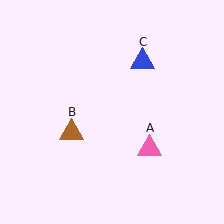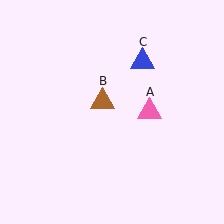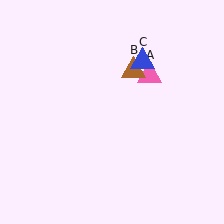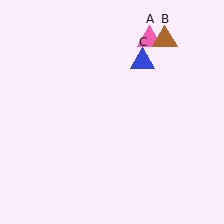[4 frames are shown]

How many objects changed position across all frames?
2 objects changed position: pink triangle (object A), brown triangle (object B).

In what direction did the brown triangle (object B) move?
The brown triangle (object B) moved up and to the right.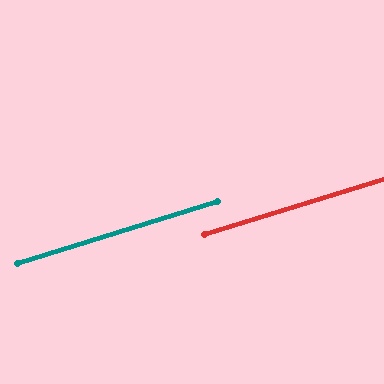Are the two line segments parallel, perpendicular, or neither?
Parallel — their directions differ by only 0.2°.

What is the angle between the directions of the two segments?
Approximately 0 degrees.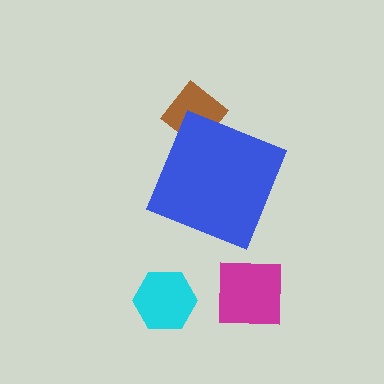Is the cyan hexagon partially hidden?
No, the cyan hexagon is fully visible.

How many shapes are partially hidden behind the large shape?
1 shape is partially hidden.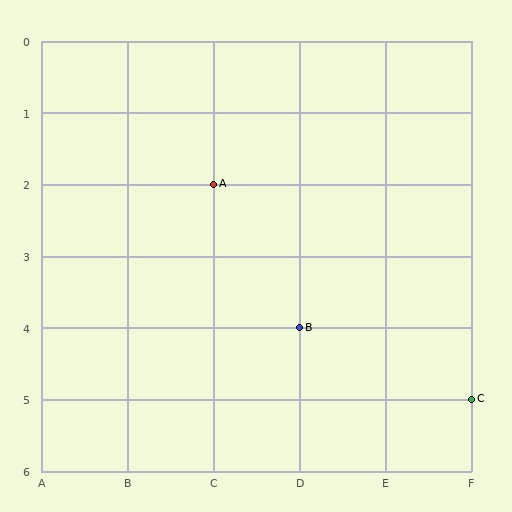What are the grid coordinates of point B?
Point B is at grid coordinates (D, 4).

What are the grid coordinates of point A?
Point A is at grid coordinates (C, 2).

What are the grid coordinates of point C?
Point C is at grid coordinates (F, 5).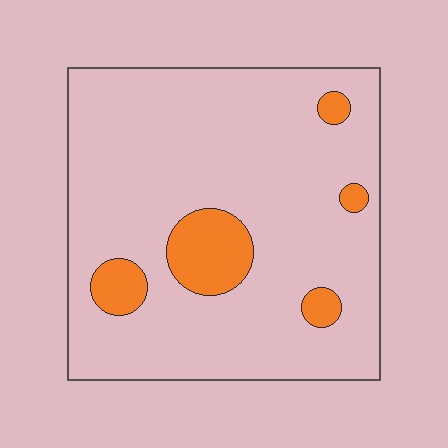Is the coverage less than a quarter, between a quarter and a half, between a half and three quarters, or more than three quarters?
Less than a quarter.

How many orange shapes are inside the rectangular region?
5.